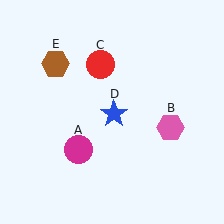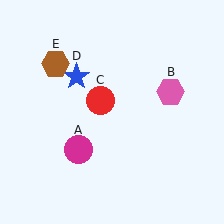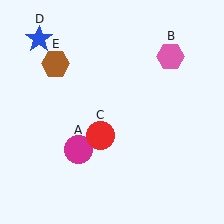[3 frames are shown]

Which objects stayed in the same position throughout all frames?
Magenta circle (object A) and brown hexagon (object E) remained stationary.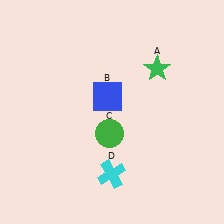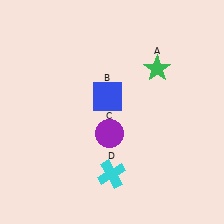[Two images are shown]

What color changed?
The circle (C) changed from green in Image 1 to purple in Image 2.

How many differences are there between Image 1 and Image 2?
There is 1 difference between the two images.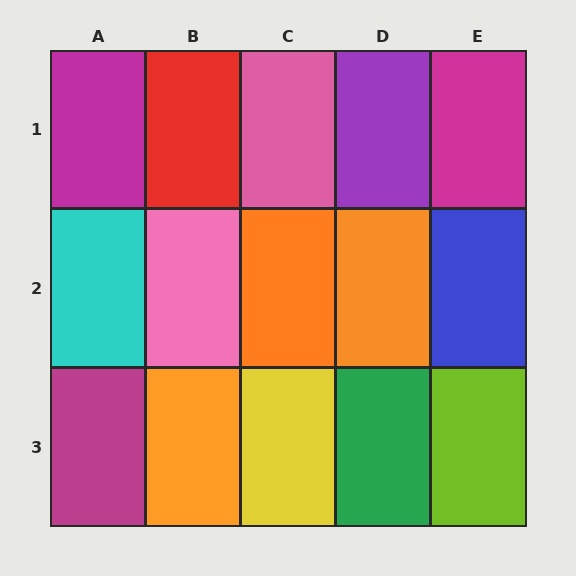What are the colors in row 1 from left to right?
Magenta, red, pink, purple, magenta.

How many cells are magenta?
3 cells are magenta.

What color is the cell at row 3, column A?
Magenta.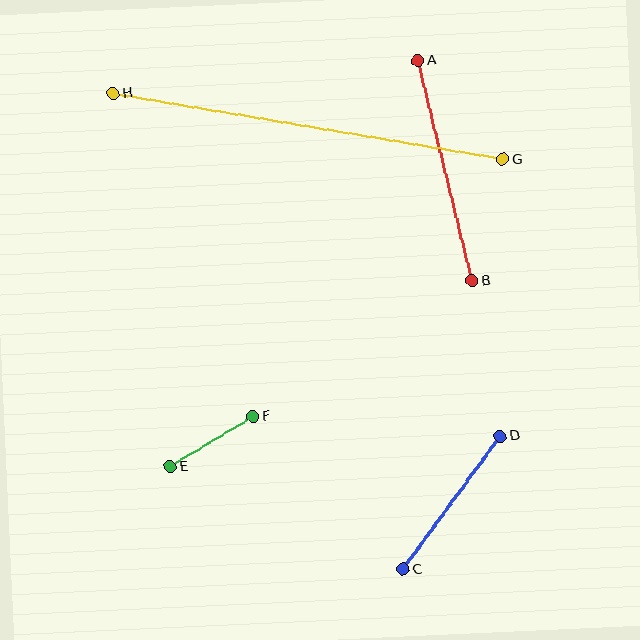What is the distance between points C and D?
The distance is approximately 165 pixels.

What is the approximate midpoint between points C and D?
The midpoint is at approximately (452, 503) pixels.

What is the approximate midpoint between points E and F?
The midpoint is at approximately (212, 442) pixels.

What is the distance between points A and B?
The distance is approximately 227 pixels.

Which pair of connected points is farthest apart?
Points G and H are farthest apart.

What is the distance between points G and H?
The distance is approximately 395 pixels.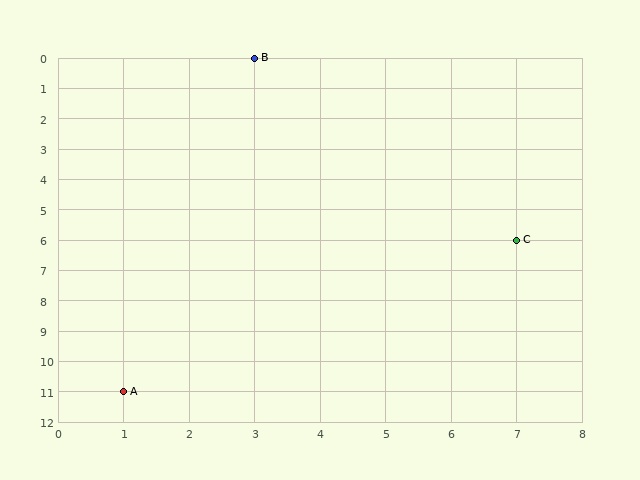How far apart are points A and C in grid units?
Points A and C are 6 columns and 5 rows apart (about 7.8 grid units diagonally).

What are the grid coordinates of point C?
Point C is at grid coordinates (7, 6).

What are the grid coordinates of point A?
Point A is at grid coordinates (1, 11).